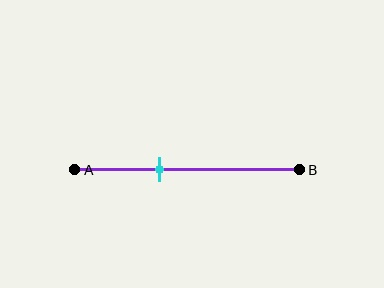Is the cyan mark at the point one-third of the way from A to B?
No, the mark is at about 40% from A, not at the 33% one-third point.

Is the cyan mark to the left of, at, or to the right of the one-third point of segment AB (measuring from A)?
The cyan mark is to the right of the one-third point of segment AB.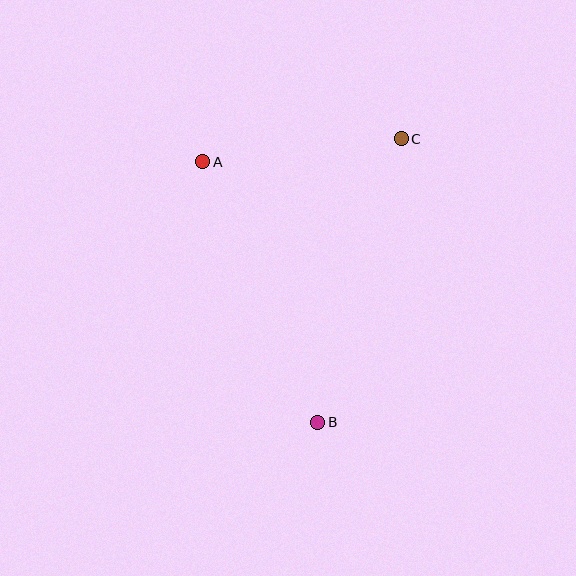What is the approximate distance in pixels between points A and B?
The distance between A and B is approximately 285 pixels.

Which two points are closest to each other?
Points A and C are closest to each other.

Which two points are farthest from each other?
Points B and C are farthest from each other.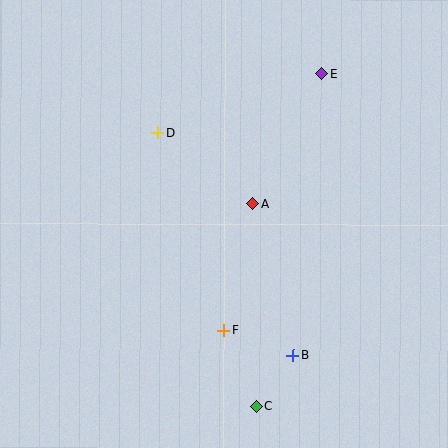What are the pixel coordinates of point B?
Point B is at (293, 356).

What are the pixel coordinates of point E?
Point E is at (321, 74).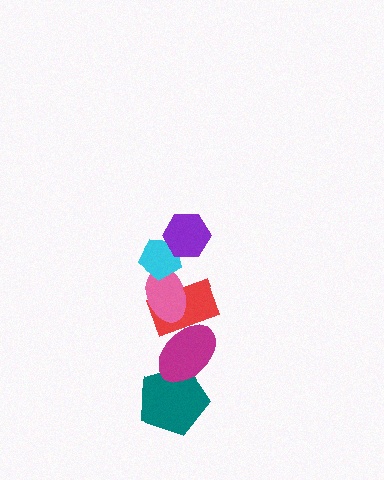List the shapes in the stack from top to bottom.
From top to bottom: the purple hexagon, the cyan pentagon, the pink ellipse, the red rectangle, the magenta ellipse, the teal pentagon.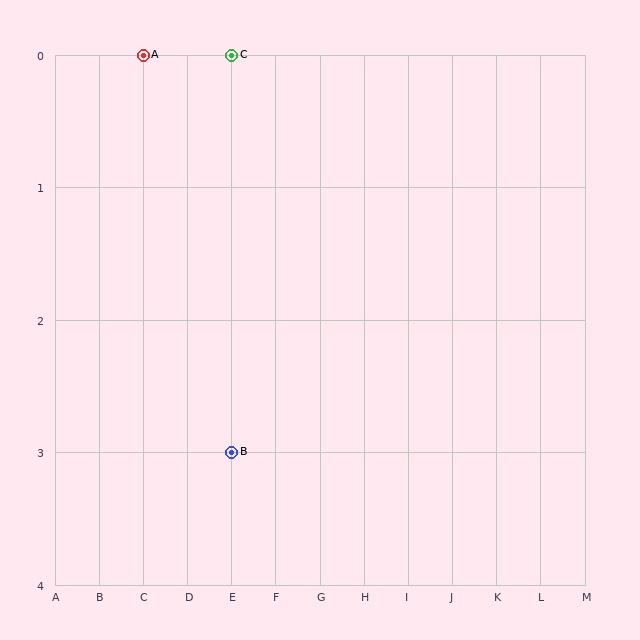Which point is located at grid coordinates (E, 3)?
Point B is at (E, 3).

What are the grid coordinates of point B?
Point B is at grid coordinates (E, 3).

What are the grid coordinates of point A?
Point A is at grid coordinates (C, 0).